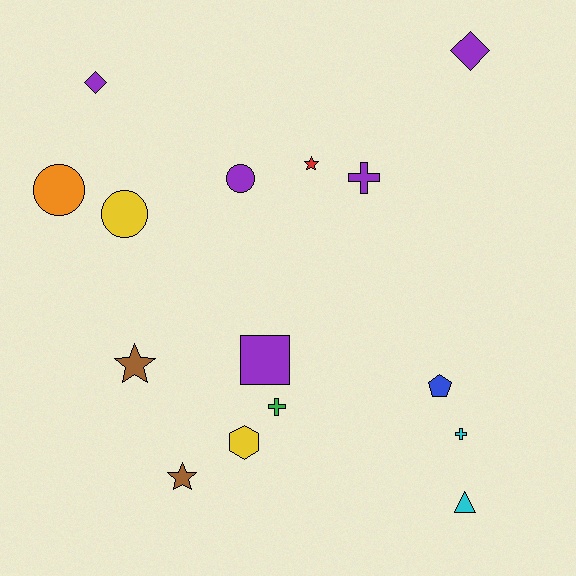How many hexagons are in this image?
There is 1 hexagon.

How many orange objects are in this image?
There is 1 orange object.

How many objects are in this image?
There are 15 objects.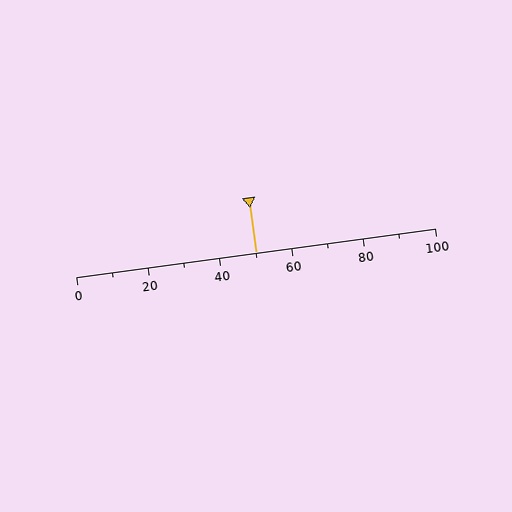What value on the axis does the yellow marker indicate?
The marker indicates approximately 50.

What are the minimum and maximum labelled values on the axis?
The axis runs from 0 to 100.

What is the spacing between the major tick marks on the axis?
The major ticks are spaced 20 apart.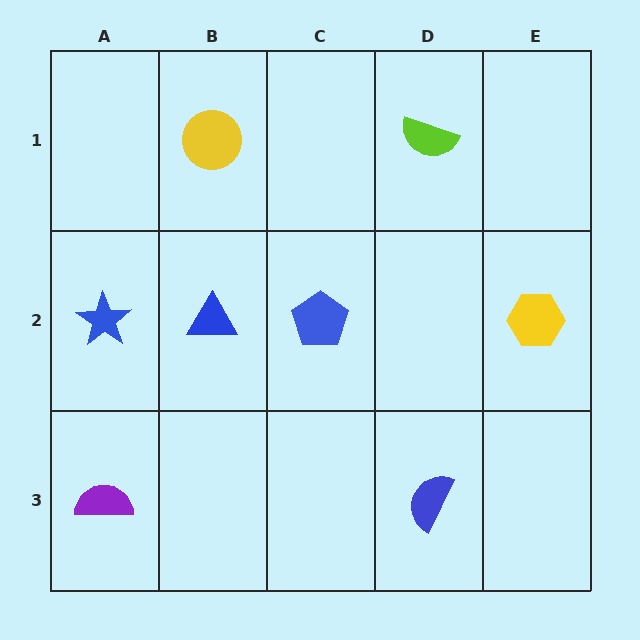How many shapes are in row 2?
4 shapes.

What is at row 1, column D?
A lime semicircle.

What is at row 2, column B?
A blue triangle.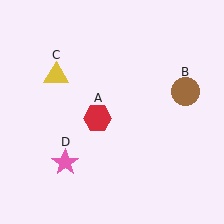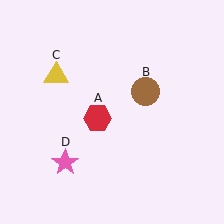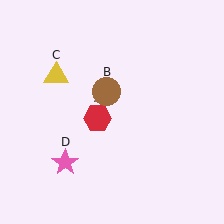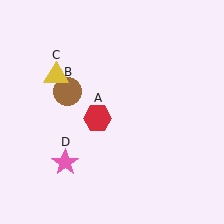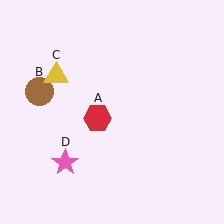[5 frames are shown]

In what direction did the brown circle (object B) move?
The brown circle (object B) moved left.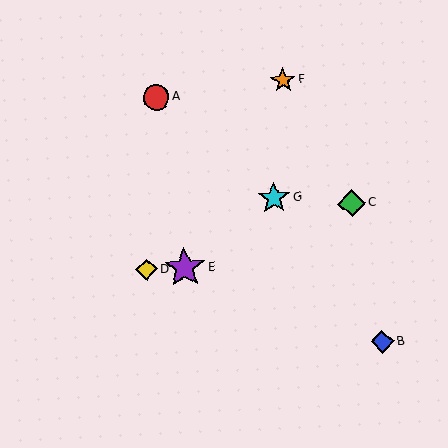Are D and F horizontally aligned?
No, D is at y≈270 and F is at y≈80.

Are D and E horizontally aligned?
Yes, both are at y≈270.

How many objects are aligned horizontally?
2 objects (D, E) are aligned horizontally.